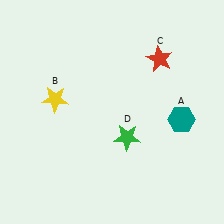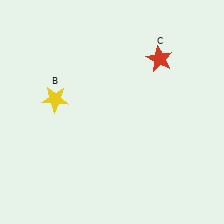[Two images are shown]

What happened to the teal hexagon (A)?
The teal hexagon (A) was removed in Image 2. It was in the bottom-right area of Image 1.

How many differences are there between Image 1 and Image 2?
There are 2 differences between the two images.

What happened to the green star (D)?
The green star (D) was removed in Image 2. It was in the bottom-right area of Image 1.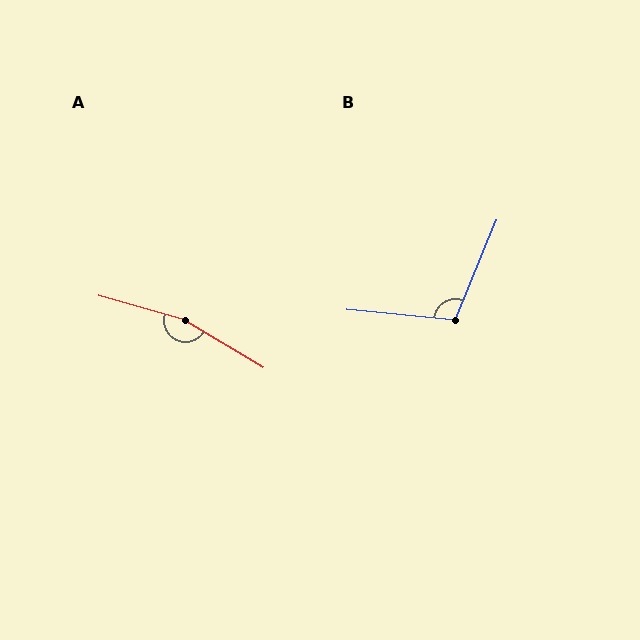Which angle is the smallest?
B, at approximately 107 degrees.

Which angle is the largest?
A, at approximately 165 degrees.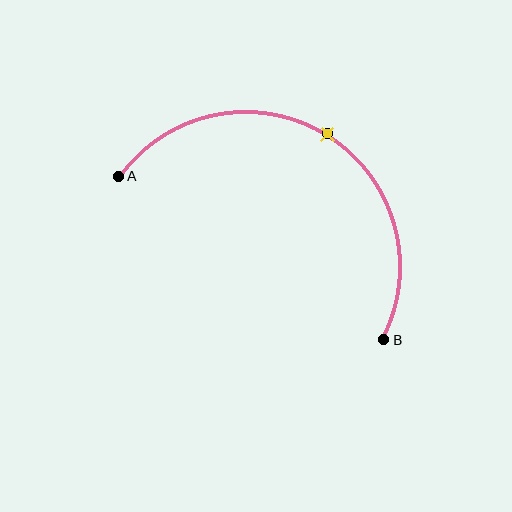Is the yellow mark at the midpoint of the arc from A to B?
Yes. The yellow mark lies on the arc at equal arc-length from both A and B — it is the arc midpoint.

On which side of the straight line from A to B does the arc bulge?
The arc bulges above the straight line connecting A and B.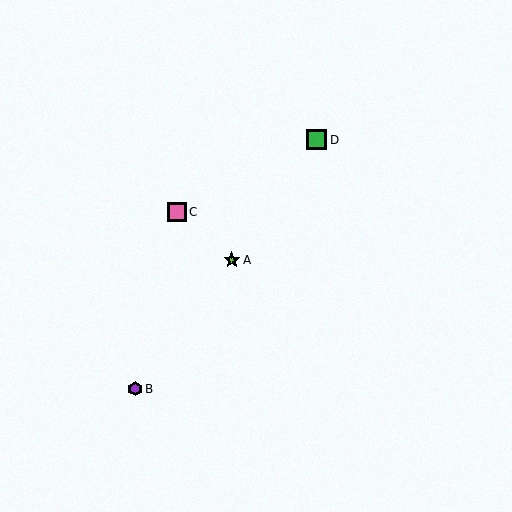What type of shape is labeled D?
Shape D is a green square.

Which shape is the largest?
The green square (labeled D) is the largest.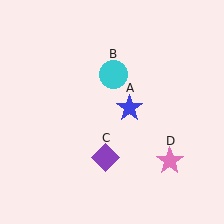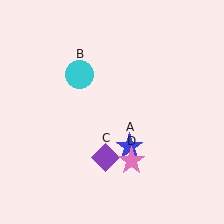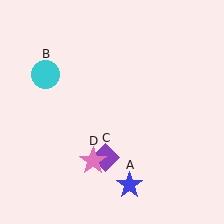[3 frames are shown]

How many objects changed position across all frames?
3 objects changed position: blue star (object A), cyan circle (object B), pink star (object D).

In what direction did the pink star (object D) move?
The pink star (object D) moved left.